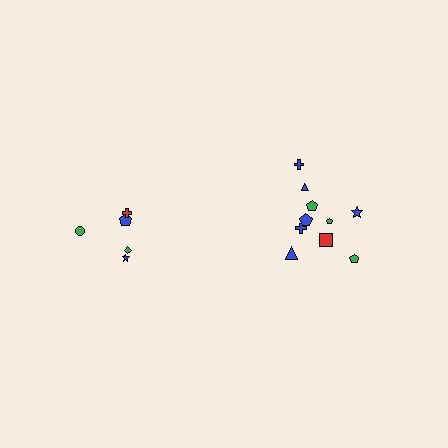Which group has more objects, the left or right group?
The right group.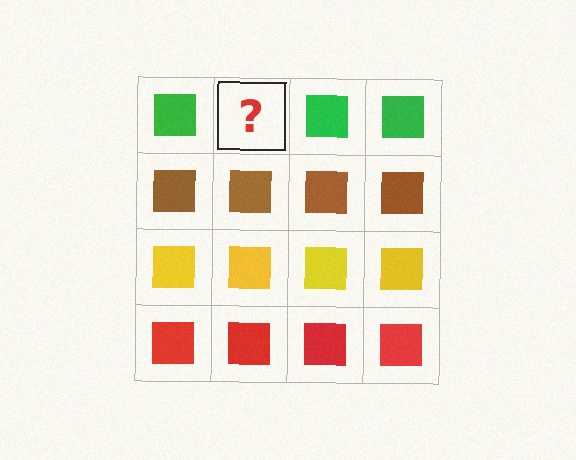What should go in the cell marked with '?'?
The missing cell should contain a green square.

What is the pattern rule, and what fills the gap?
The rule is that each row has a consistent color. The gap should be filled with a green square.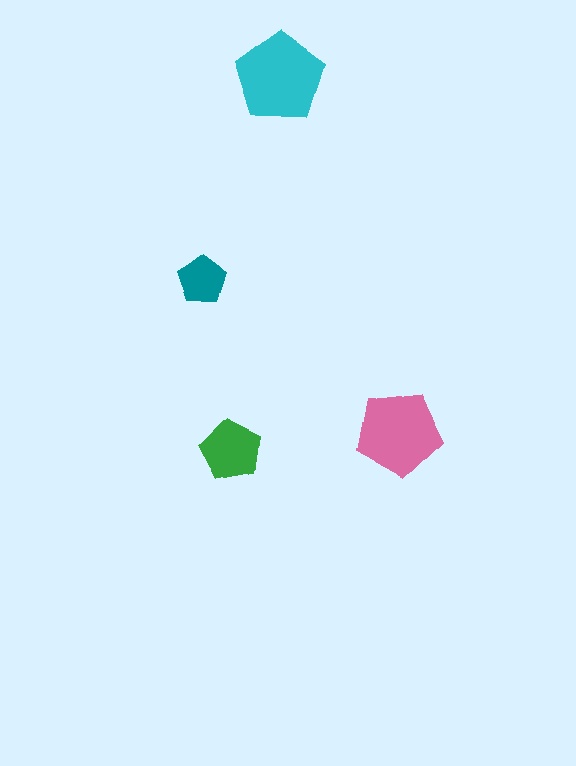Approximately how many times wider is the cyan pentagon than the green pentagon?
About 1.5 times wider.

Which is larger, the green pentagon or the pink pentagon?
The pink one.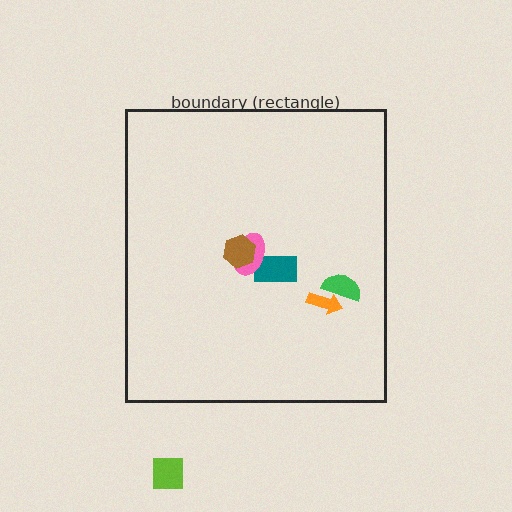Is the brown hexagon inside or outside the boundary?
Inside.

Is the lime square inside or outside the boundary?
Outside.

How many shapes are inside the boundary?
5 inside, 1 outside.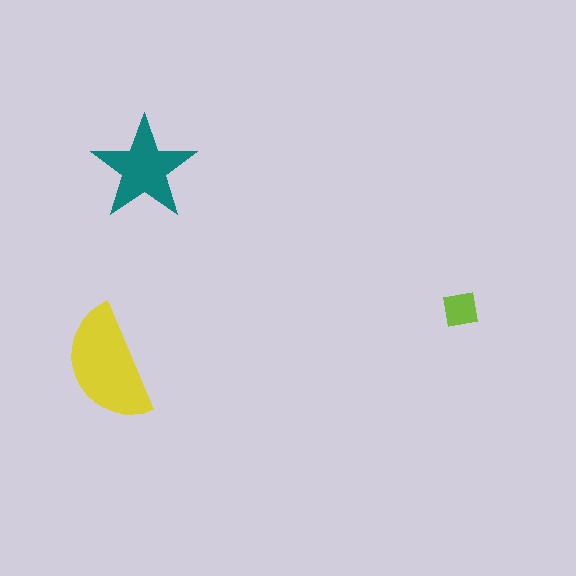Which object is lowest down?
The yellow semicircle is bottommost.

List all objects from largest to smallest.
The yellow semicircle, the teal star, the lime square.